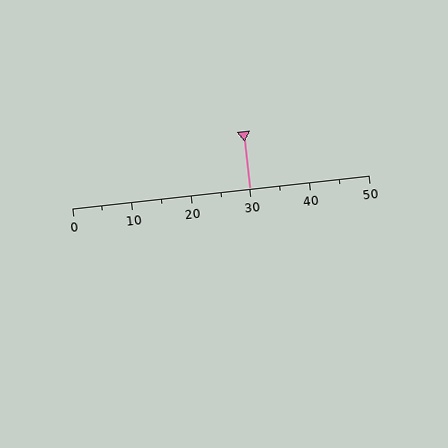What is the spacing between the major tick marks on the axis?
The major ticks are spaced 10 apart.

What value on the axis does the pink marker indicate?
The marker indicates approximately 30.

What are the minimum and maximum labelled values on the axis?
The axis runs from 0 to 50.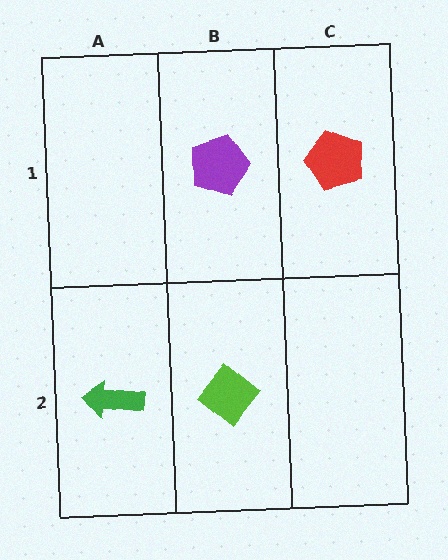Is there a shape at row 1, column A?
No, that cell is empty.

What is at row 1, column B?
A purple pentagon.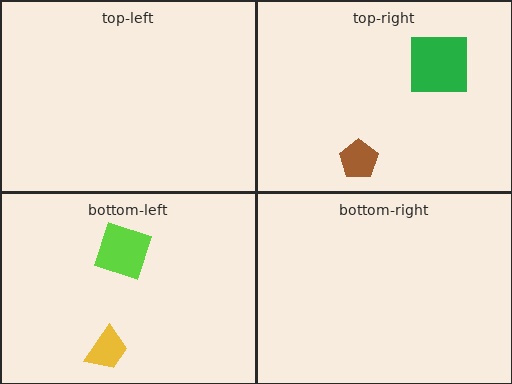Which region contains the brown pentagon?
The top-right region.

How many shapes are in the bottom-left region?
2.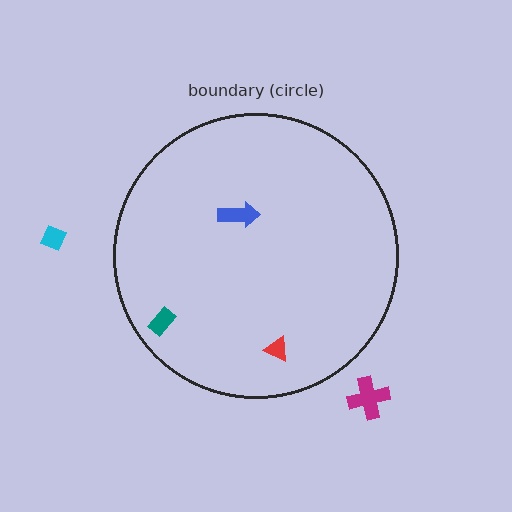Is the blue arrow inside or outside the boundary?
Inside.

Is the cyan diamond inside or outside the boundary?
Outside.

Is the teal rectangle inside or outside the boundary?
Inside.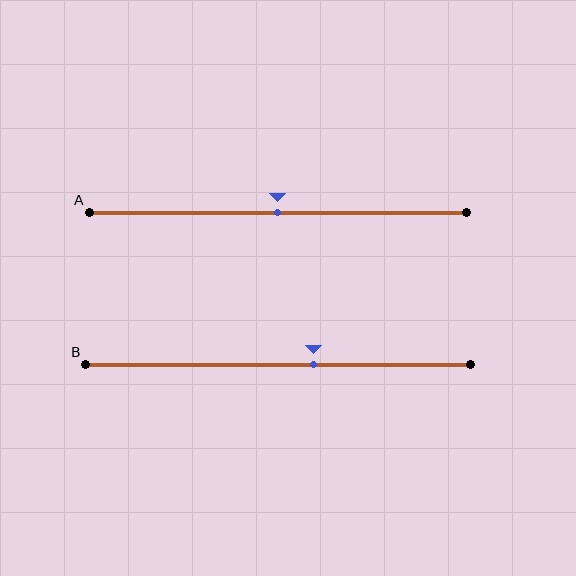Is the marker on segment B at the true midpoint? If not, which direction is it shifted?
No, the marker on segment B is shifted to the right by about 9% of the segment length.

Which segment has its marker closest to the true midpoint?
Segment A has its marker closest to the true midpoint.